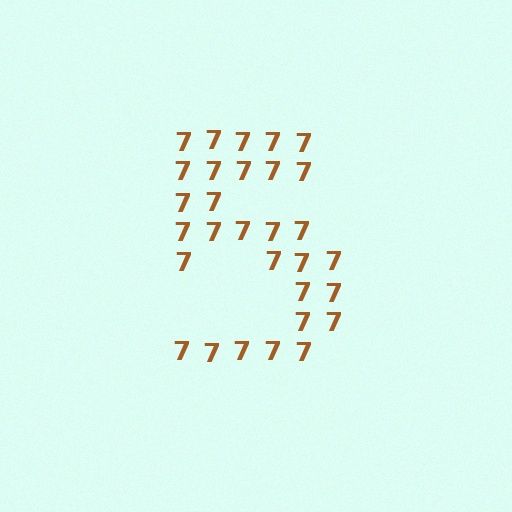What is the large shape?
The large shape is the digit 5.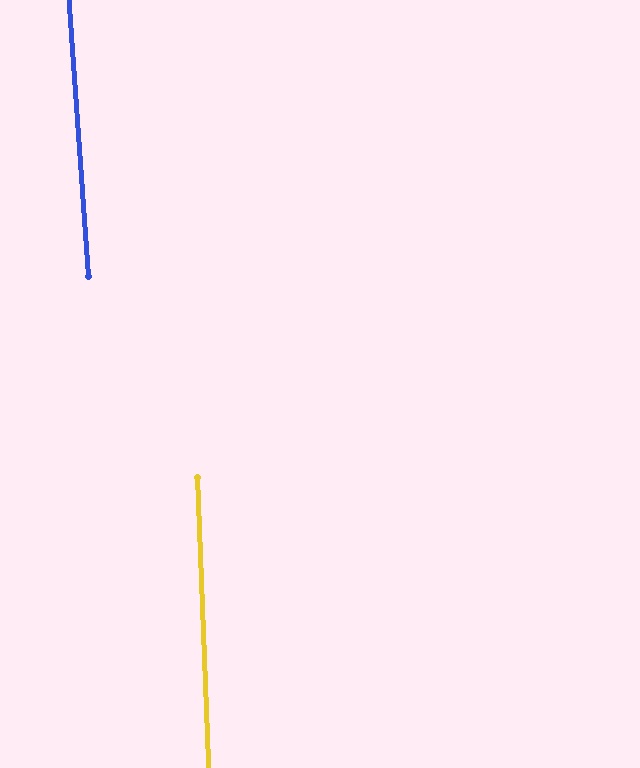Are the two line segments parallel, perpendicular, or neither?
Parallel — their directions differ by only 1.7°.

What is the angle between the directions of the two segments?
Approximately 2 degrees.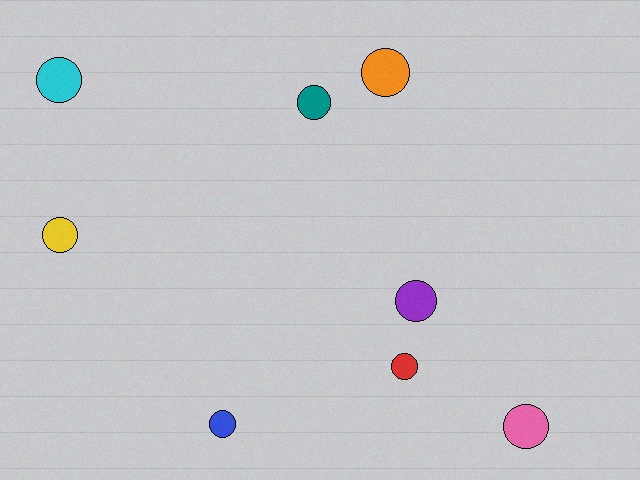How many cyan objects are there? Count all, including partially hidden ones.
There is 1 cyan object.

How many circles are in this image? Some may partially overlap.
There are 8 circles.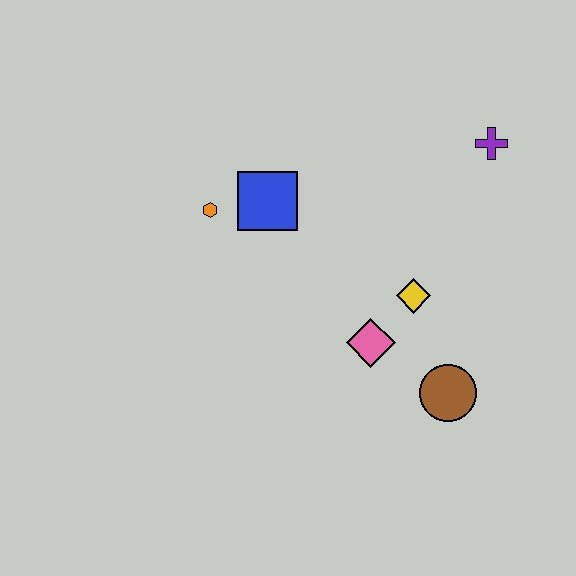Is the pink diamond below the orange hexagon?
Yes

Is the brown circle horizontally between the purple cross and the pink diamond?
Yes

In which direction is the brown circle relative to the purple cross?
The brown circle is below the purple cross.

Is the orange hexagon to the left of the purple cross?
Yes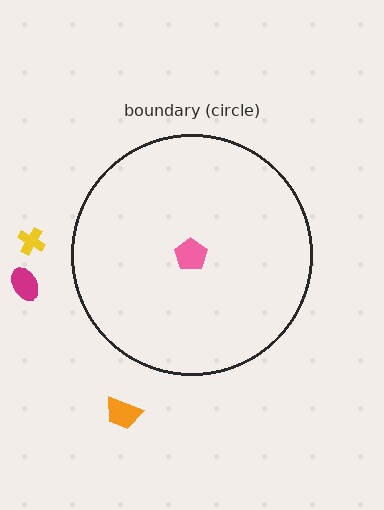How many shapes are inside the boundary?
1 inside, 3 outside.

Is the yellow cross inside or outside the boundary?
Outside.